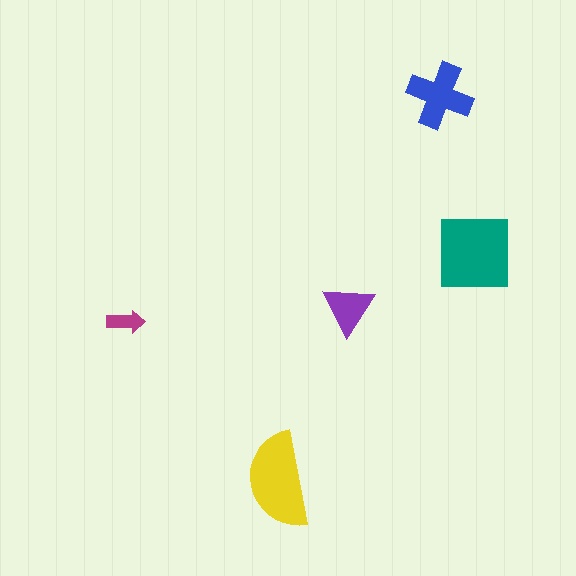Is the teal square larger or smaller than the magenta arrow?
Larger.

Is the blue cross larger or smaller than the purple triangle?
Larger.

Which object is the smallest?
The magenta arrow.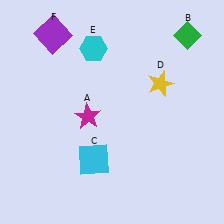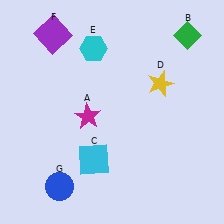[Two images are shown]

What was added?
A blue circle (G) was added in Image 2.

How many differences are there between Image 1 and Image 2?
There is 1 difference between the two images.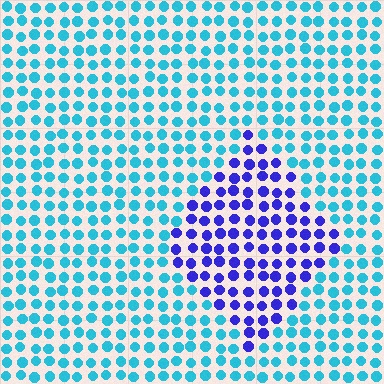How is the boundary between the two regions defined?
The boundary is defined purely by a slight shift in hue (about 56 degrees). Spacing, size, and orientation are identical on both sides.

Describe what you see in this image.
The image is filled with small cyan elements in a uniform arrangement. A diamond-shaped region is visible where the elements are tinted to a slightly different hue, forming a subtle color boundary.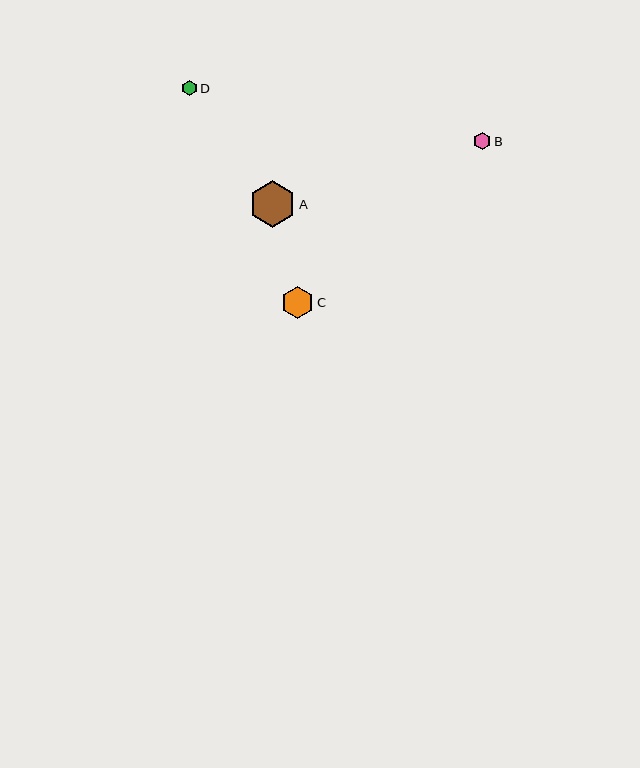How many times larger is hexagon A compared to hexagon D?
Hexagon A is approximately 2.9 times the size of hexagon D.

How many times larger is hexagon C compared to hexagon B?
Hexagon C is approximately 1.9 times the size of hexagon B.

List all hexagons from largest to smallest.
From largest to smallest: A, C, B, D.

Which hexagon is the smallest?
Hexagon D is the smallest with a size of approximately 16 pixels.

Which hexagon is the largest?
Hexagon A is the largest with a size of approximately 46 pixels.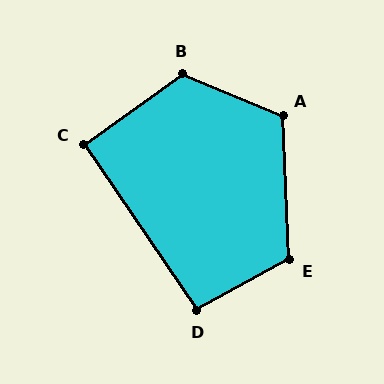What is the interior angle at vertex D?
Approximately 95 degrees (obtuse).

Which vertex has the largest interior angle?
B, at approximately 122 degrees.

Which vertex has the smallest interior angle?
C, at approximately 91 degrees.